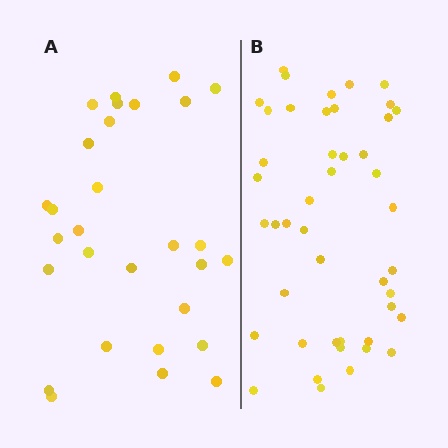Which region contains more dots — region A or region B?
Region B (the right region) has more dots.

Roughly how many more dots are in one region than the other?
Region B has approximately 15 more dots than region A.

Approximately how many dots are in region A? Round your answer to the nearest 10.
About 30 dots. (The exact count is 29, which rounds to 30.)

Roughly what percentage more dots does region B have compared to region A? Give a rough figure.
About 55% more.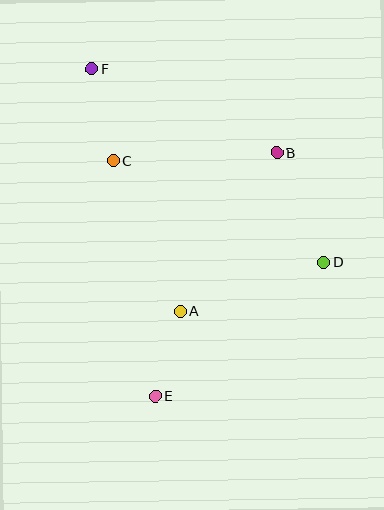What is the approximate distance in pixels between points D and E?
The distance between D and E is approximately 216 pixels.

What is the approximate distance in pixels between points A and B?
The distance between A and B is approximately 186 pixels.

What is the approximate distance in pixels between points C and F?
The distance between C and F is approximately 94 pixels.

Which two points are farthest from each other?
Points E and F are farthest from each other.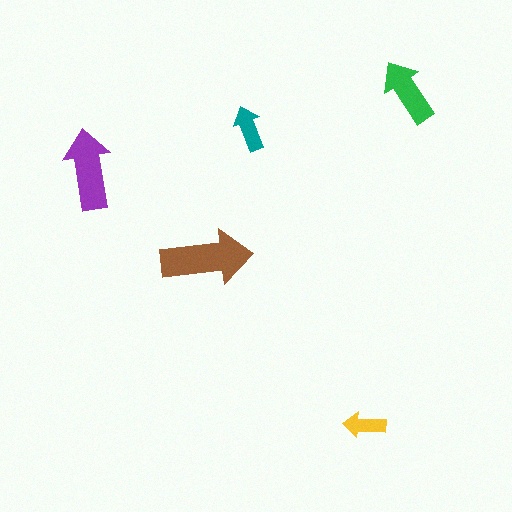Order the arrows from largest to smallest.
the brown one, the purple one, the green one, the teal one, the yellow one.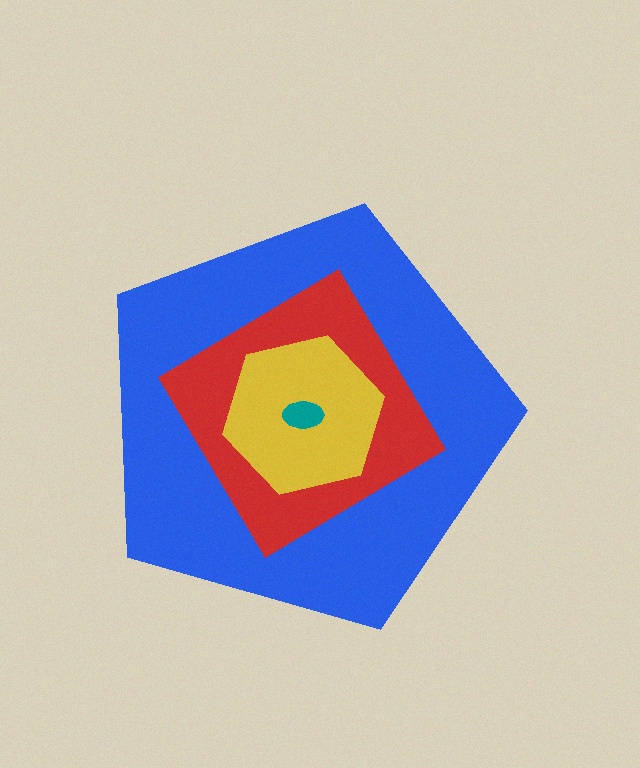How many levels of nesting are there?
4.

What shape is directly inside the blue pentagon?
The red diamond.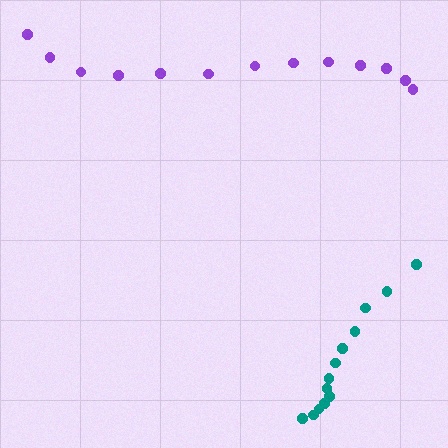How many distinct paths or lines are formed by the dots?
There are 2 distinct paths.